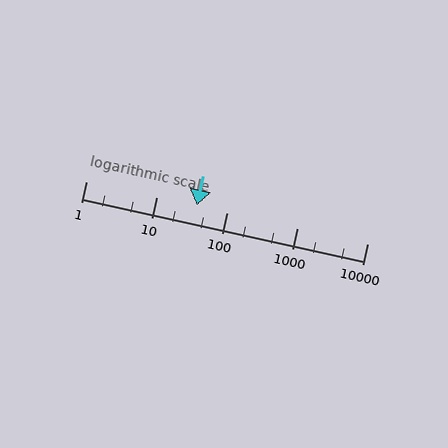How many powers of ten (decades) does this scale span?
The scale spans 4 decades, from 1 to 10000.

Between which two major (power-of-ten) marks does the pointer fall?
The pointer is between 10 and 100.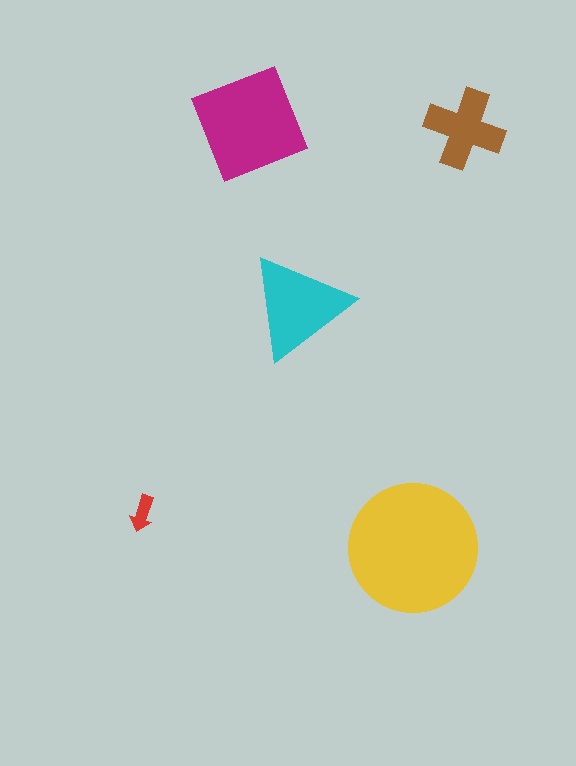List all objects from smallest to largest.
The red arrow, the brown cross, the cyan triangle, the magenta square, the yellow circle.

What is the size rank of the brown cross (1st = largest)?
4th.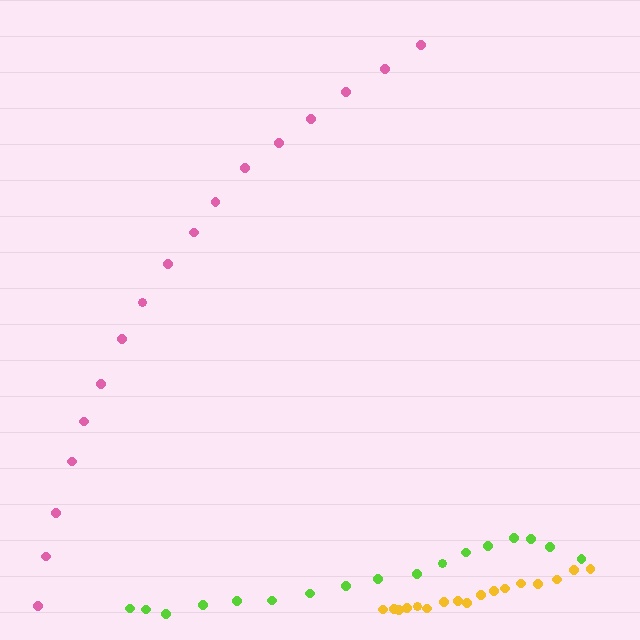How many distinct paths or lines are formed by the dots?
There are 3 distinct paths.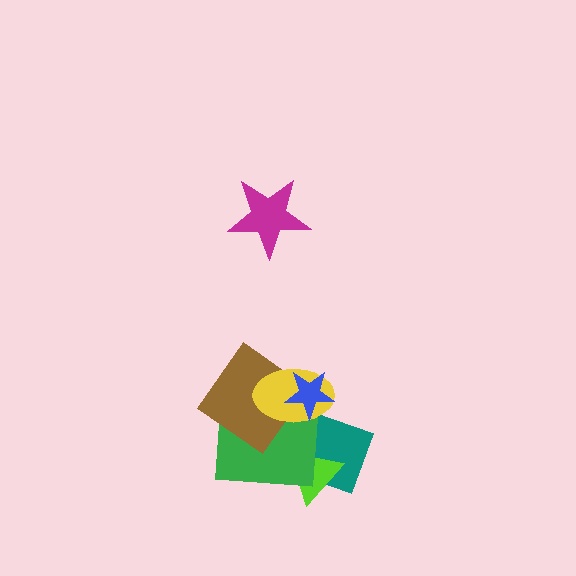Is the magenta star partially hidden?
No, no other shape covers it.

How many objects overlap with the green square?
5 objects overlap with the green square.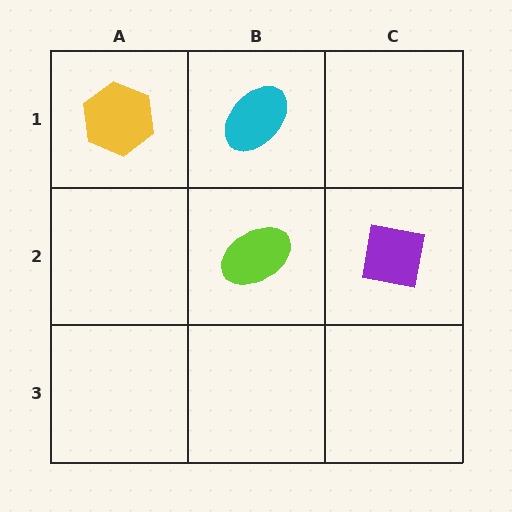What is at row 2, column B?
A lime ellipse.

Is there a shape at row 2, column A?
No, that cell is empty.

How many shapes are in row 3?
0 shapes.